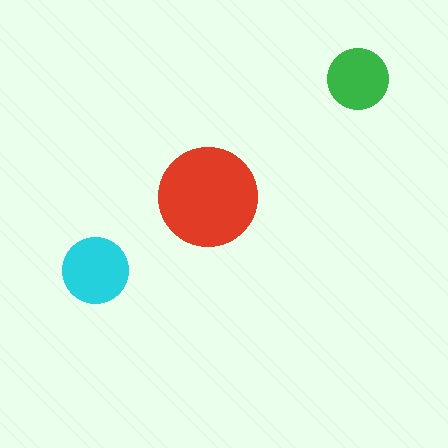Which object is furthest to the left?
The cyan circle is leftmost.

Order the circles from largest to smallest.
the red one, the cyan one, the green one.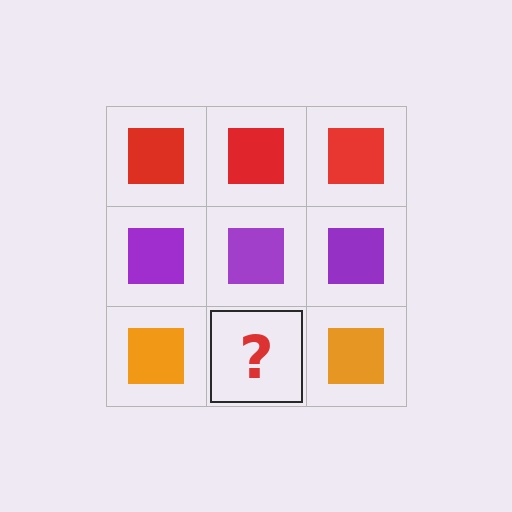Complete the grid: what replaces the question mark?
The question mark should be replaced with an orange square.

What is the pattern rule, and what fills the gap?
The rule is that each row has a consistent color. The gap should be filled with an orange square.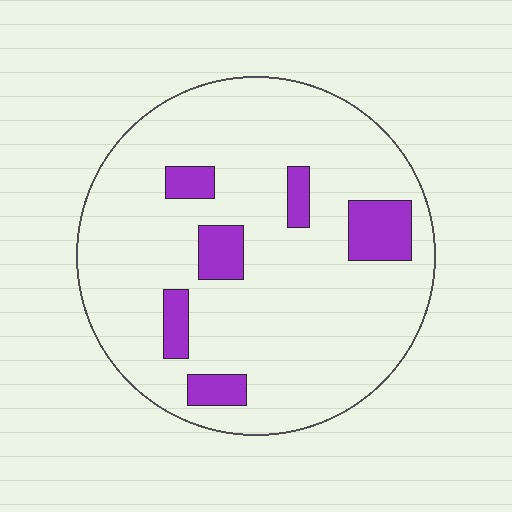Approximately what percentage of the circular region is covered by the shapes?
Approximately 15%.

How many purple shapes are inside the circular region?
6.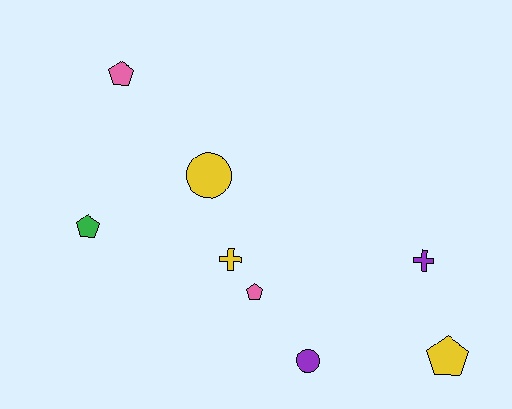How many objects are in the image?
There are 8 objects.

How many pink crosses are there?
There are no pink crosses.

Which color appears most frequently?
Yellow, with 3 objects.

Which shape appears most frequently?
Pentagon, with 4 objects.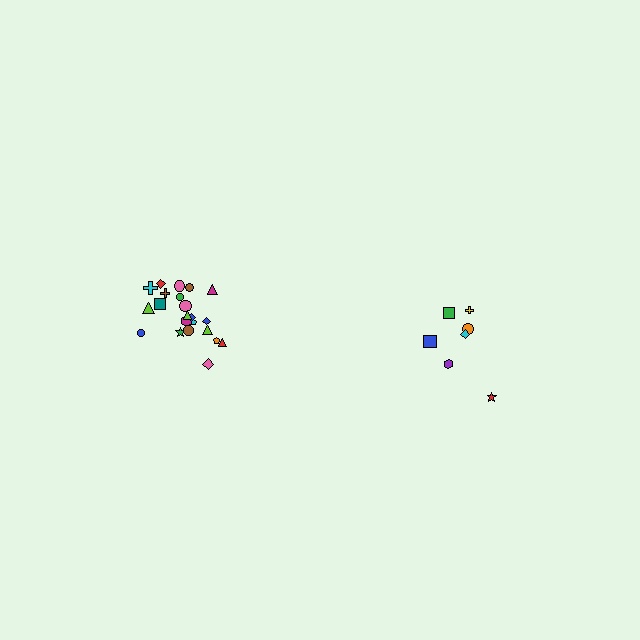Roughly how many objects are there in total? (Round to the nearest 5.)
Roughly 30 objects in total.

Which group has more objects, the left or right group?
The left group.